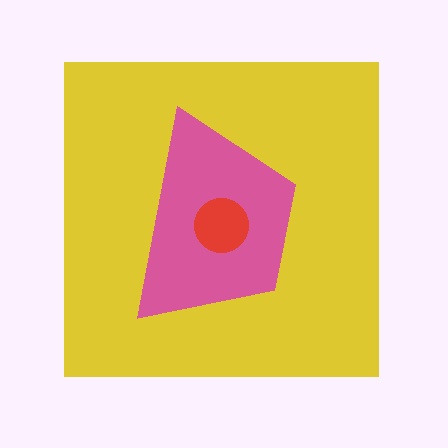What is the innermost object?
The red circle.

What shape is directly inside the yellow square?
The pink trapezoid.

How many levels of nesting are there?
3.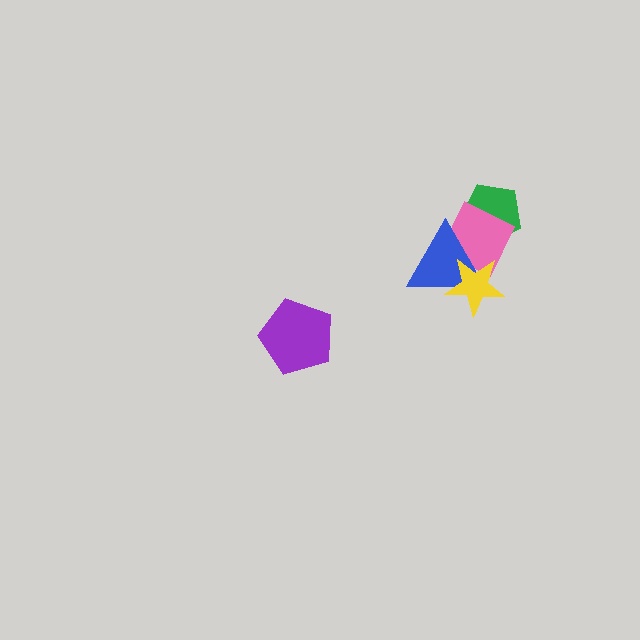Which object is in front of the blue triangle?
The yellow star is in front of the blue triangle.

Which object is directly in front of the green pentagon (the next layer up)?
The pink diamond is directly in front of the green pentagon.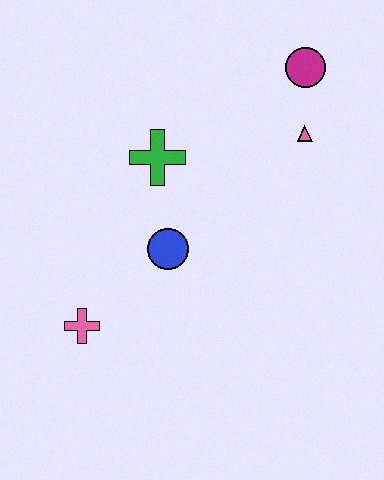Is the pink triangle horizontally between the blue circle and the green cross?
No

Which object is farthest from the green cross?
The pink cross is farthest from the green cross.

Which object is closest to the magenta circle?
The pink triangle is closest to the magenta circle.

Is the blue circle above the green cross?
No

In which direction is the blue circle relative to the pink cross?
The blue circle is to the right of the pink cross.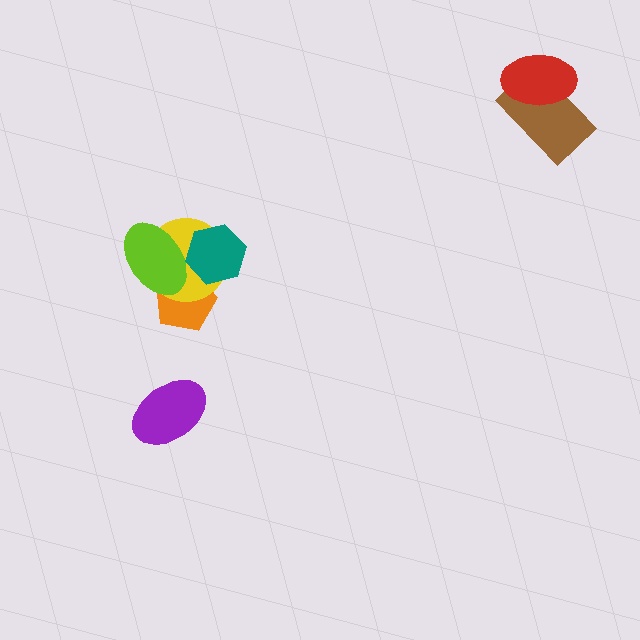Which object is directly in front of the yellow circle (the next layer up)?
The teal hexagon is directly in front of the yellow circle.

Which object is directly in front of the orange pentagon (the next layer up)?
The yellow circle is directly in front of the orange pentagon.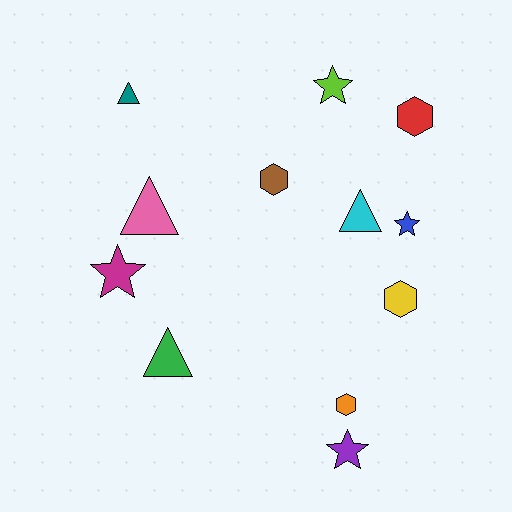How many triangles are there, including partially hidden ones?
There are 4 triangles.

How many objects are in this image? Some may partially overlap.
There are 12 objects.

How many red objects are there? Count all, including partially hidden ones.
There is 1 red object.